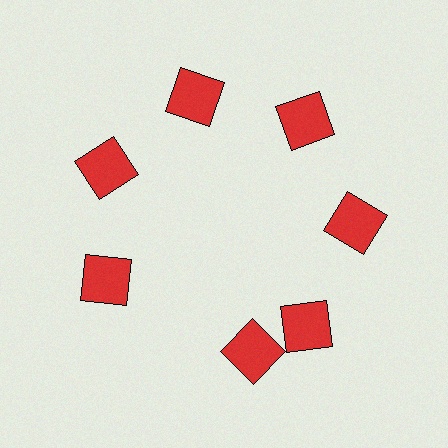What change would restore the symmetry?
The symmetry would be restored by rotating it back into even spacing with its neighbors so that all 7 squares sit at equal angles and equal distance from the center.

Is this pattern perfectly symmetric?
No. The 7 red squares are arranged in a ring, but one element near the 6 o'clock position is rotated out of alignment along the ring, breaking the 7-fold rotational symmetry.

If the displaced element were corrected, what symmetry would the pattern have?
It would have 7-fold rotational symmetry — the pattern would map onto itself every 51 degrees.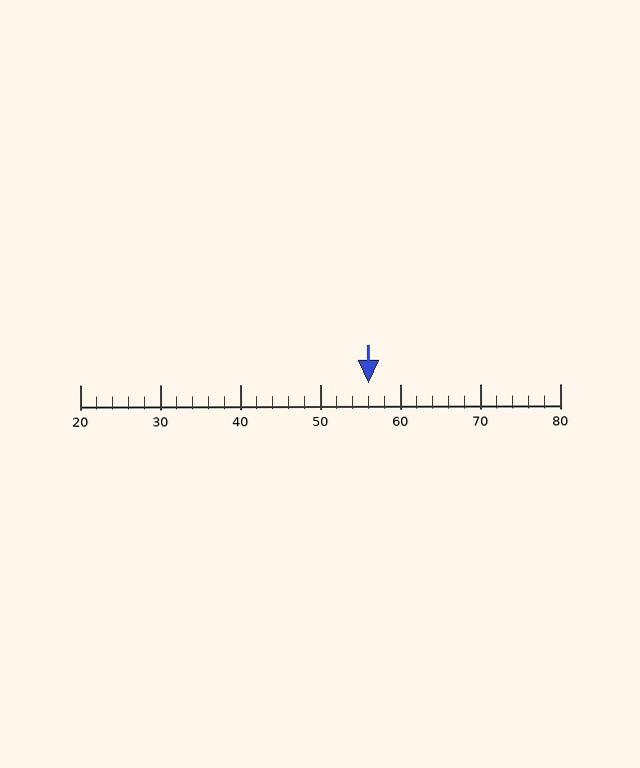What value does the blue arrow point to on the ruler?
The blue arrow points to approximately 56.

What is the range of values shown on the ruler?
The ruler shows values from 20 to 80.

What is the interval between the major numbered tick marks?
The major tick marks are spaced 10 units apart.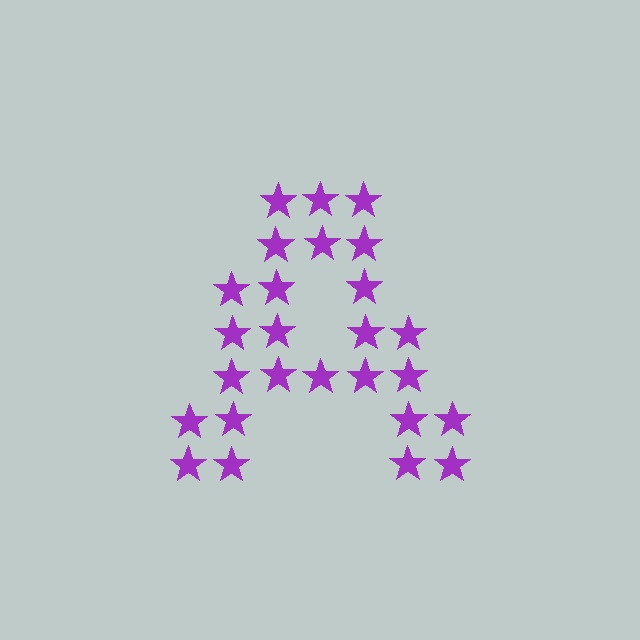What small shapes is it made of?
It is made of small stars.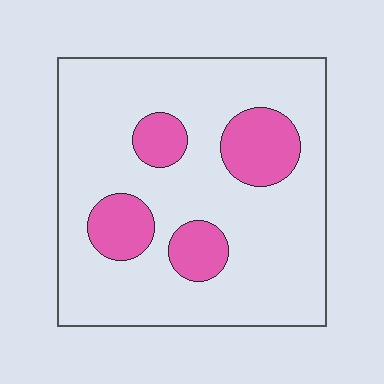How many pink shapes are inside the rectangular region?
4.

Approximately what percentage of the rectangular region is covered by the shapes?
Approximately 20%.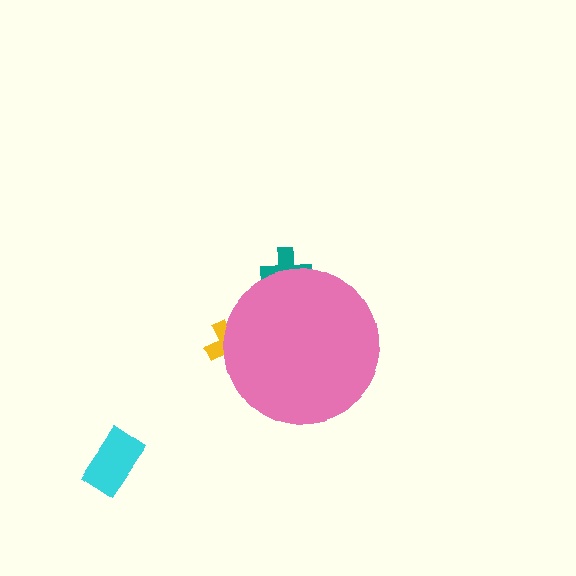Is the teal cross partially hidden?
Yes, the teal cross is partially hidden behind the pink circle.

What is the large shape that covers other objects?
A pink circle.